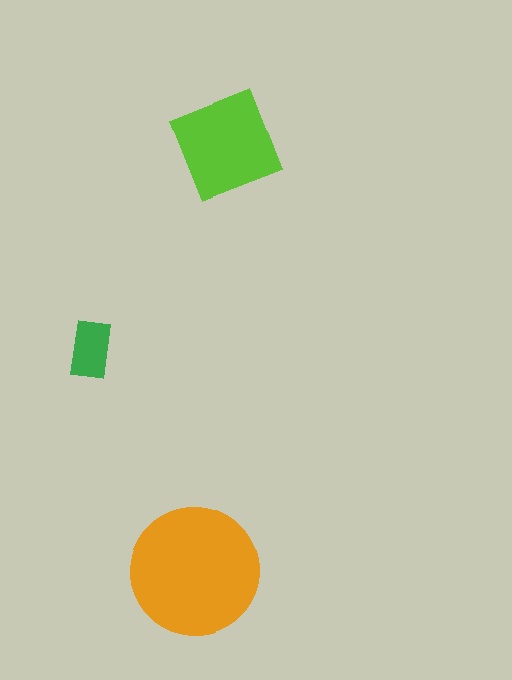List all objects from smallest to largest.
The green rectangle, the lime diamond, the orange circle.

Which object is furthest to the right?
The lime diamond is rightmost.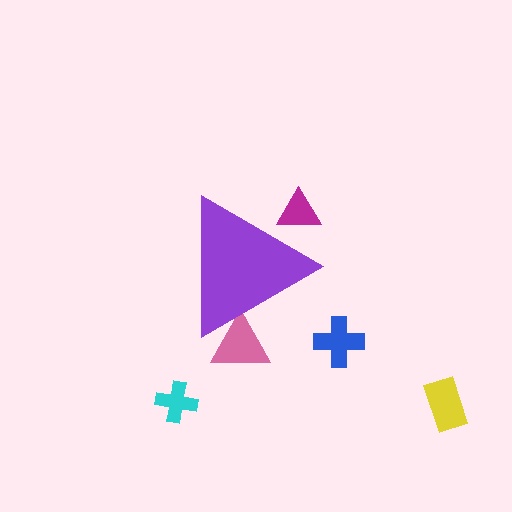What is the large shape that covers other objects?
A purple triangle.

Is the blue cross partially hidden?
No, the blue cross is fully visible.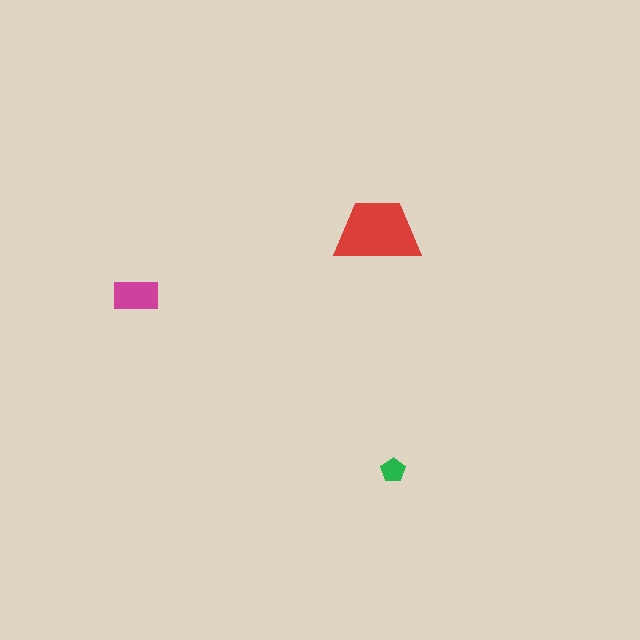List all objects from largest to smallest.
The red trapezoid, the magenta rectangle, the green pentagon.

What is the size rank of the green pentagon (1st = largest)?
3rd.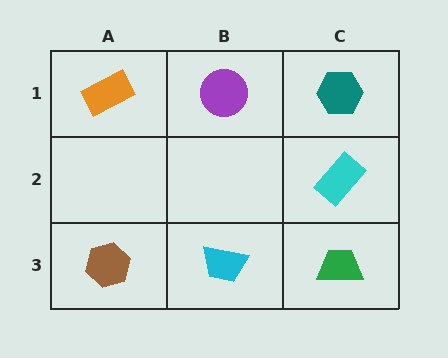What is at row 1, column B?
A purple circle.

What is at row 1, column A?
An orange rectangle.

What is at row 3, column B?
A cyan trapezoid.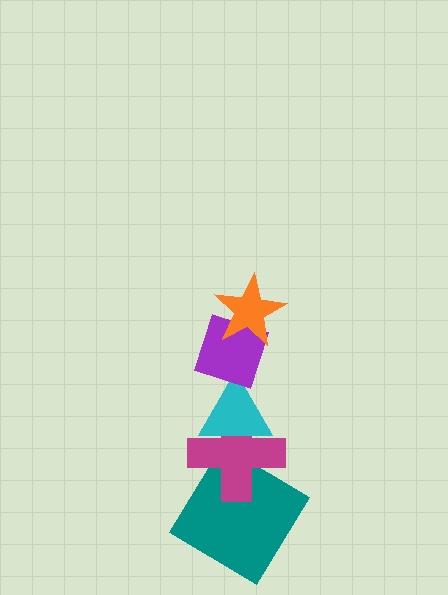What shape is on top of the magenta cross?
The cyan triangle is on top of the magenta cross.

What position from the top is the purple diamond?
The purple diamond is 2nd from the top.